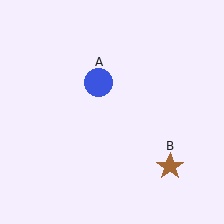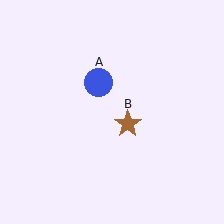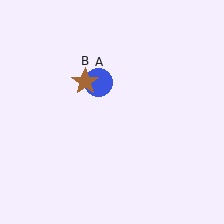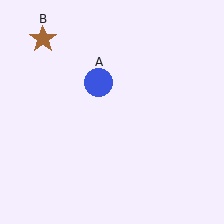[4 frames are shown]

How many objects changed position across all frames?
1 object changed position: brown star (object B).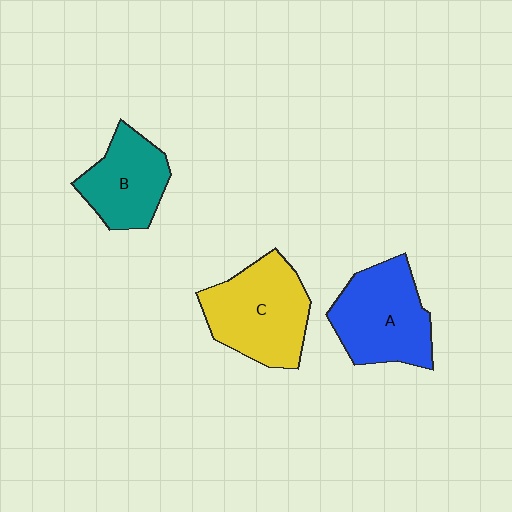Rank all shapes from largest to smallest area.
From largest to smallest: C (yellow), A (blue), B (teal).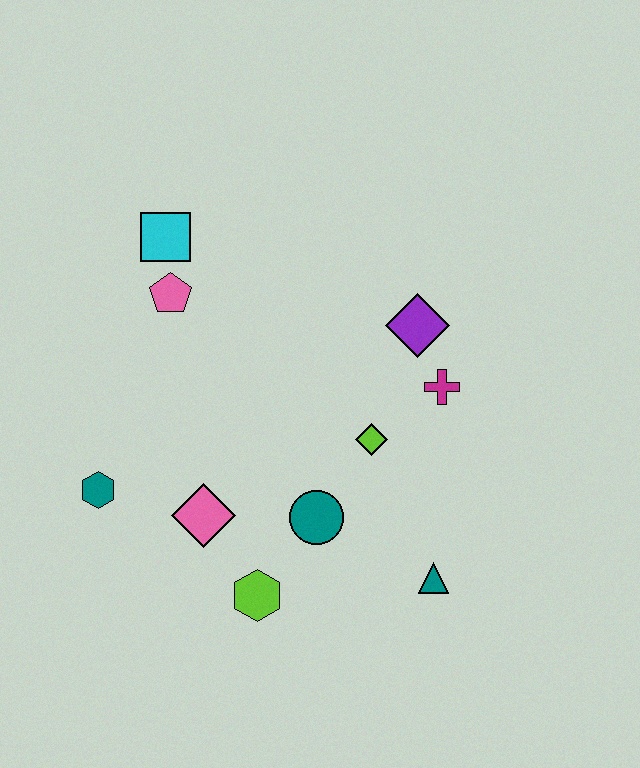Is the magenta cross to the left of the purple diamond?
No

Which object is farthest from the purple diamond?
The teal hexagon is farthest from the purple diamond.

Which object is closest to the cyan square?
The pink pentagon is closest to the cyan square.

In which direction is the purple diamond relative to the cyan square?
The purple diamond is to the right of the cyan square.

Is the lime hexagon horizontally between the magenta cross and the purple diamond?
No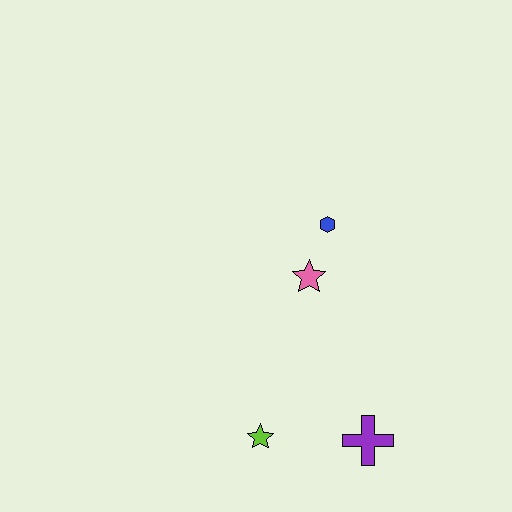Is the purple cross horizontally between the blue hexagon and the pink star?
No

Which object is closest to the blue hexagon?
The pink star is closest to the blue hexagon.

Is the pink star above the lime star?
Yes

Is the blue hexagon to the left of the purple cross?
Yes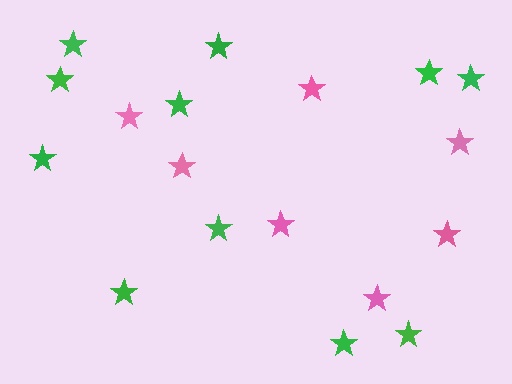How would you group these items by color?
There are 2 groups: one group of pink stars (7) and one group of green stars (11).